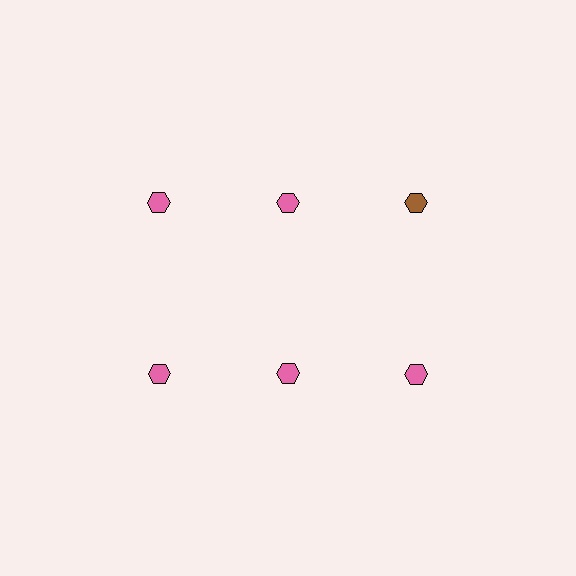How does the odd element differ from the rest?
It has a different color: brown instead of pink.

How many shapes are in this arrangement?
There are 6 shapes arranged in a grid pattern.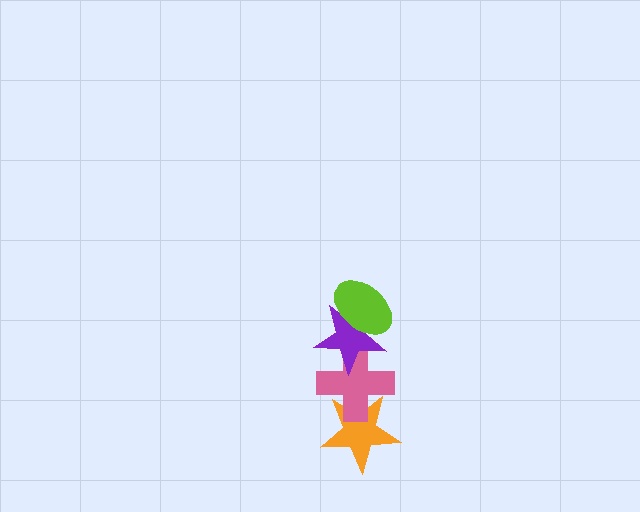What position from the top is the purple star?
The purple star is 2nd from the top.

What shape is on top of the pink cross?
The purple star is on top of the pink cross.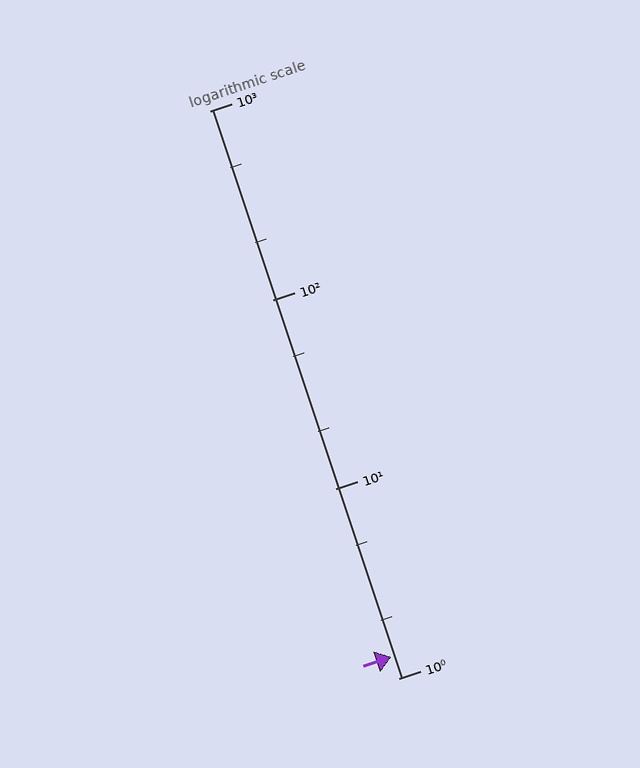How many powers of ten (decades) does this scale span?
The scale spans 3 decades, from 1 to 1000.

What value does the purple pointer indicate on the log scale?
The pointer indicates approximately 1.3.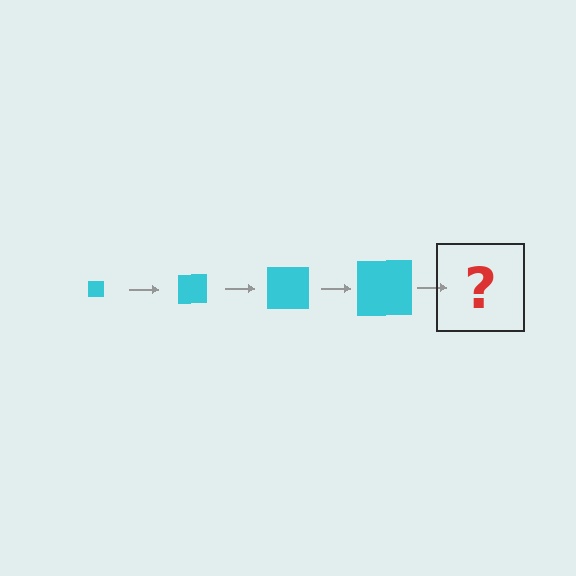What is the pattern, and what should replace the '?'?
The pattern is that the square gets progressively larger each step. The '?' should be a cyan square, larger than the previous one.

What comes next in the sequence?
The next element should be a cyan square, larger than the previous one.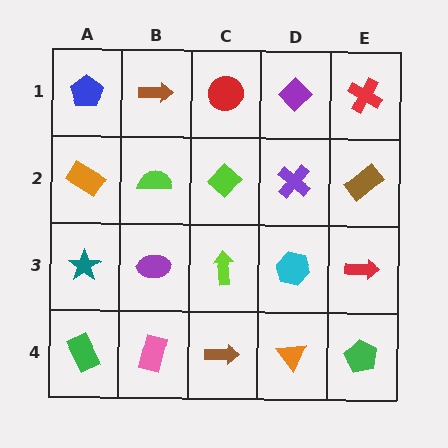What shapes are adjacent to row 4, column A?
A teal star (row 3, column A), a pink rectangle (row 4, column B).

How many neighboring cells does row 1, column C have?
3.